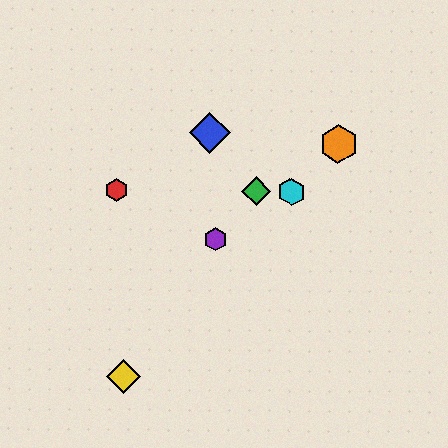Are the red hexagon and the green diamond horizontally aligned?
Yes, both are at y≈190.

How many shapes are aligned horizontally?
3 shapes (the red hexagon, the green diamond, the cyan hexagon) are aligned horizontally.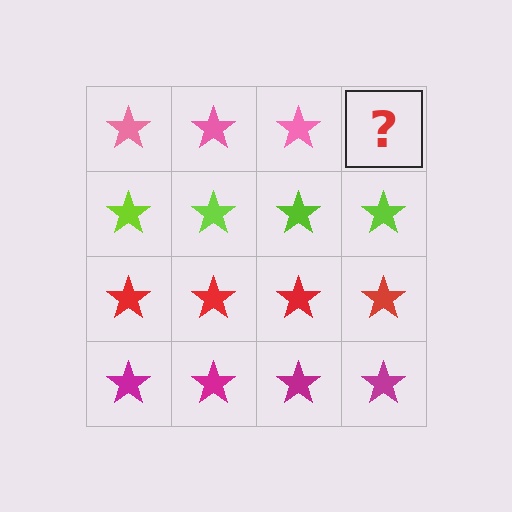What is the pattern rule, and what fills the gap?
The rule is that each row has a consistent color. The gap should be filled with a pink star.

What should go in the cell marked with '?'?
The missing cell should contain a pink star.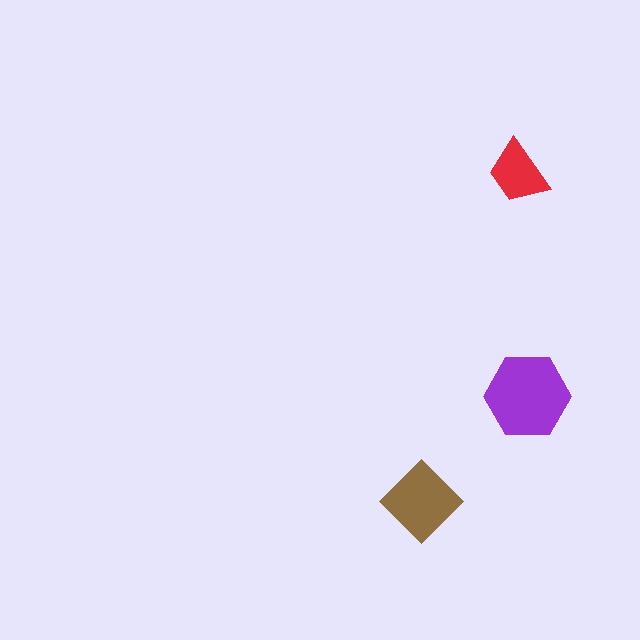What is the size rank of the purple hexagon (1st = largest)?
1st.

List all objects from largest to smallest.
The purple hexagon, the brown diamond, the red trapezoid.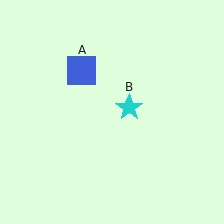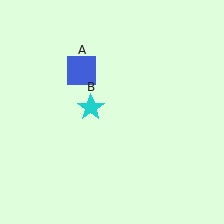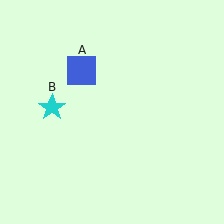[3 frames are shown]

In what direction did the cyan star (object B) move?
The cyan star (object B) moved left.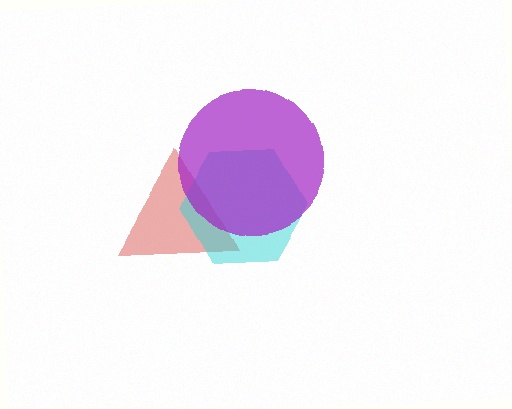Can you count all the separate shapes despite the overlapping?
Yes, there are 3 separate shapes.